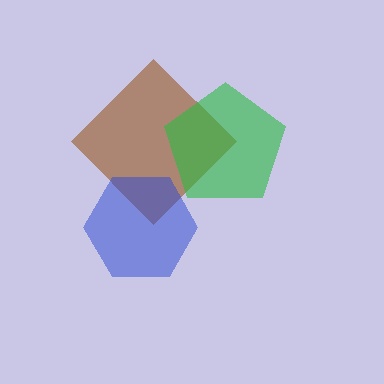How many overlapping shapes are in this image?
There are 3 overlapping shapes in the image.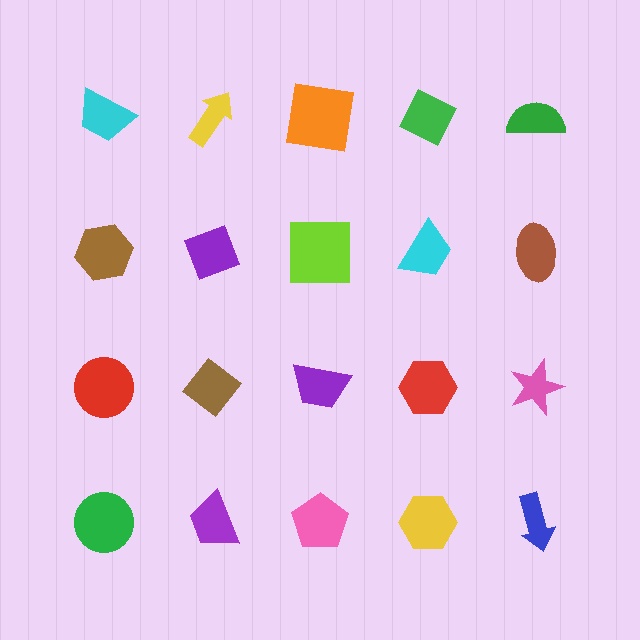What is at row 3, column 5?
A pink star.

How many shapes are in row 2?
5 shapes.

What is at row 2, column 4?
A cyan trapezoid.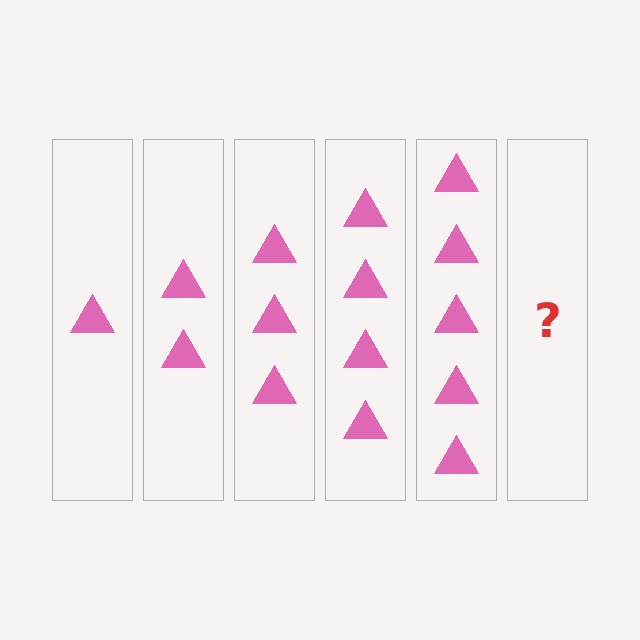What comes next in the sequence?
The next element should be 6 triangles.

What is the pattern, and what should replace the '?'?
The pattern is that each step adds one more triangle. The '?' should be 6 triangles.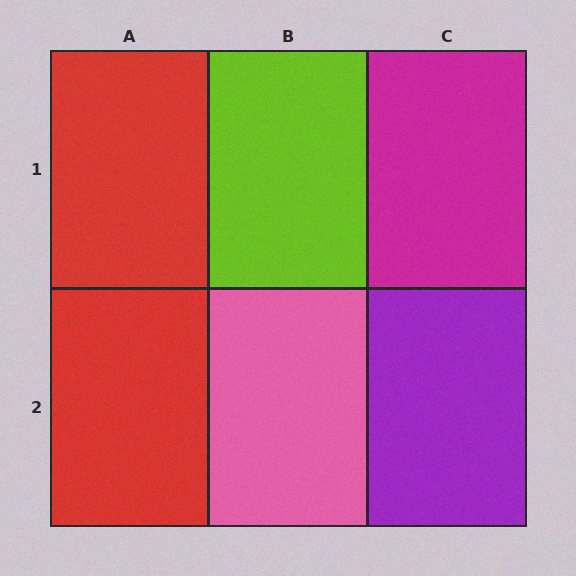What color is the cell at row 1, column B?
Lime.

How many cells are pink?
1 cell is pink.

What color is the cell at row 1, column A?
Red.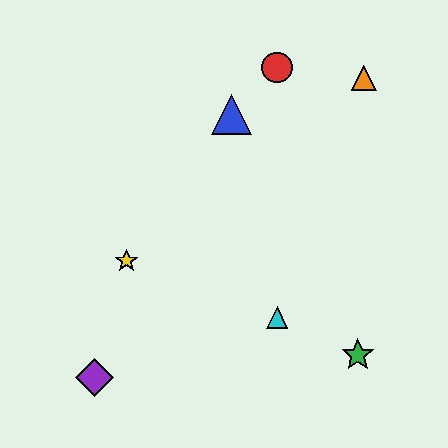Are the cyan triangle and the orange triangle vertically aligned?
No, the cyan triangle is at x≈277 and the orange triangle is at x≈364.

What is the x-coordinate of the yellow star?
The yellow star is at x≈127.